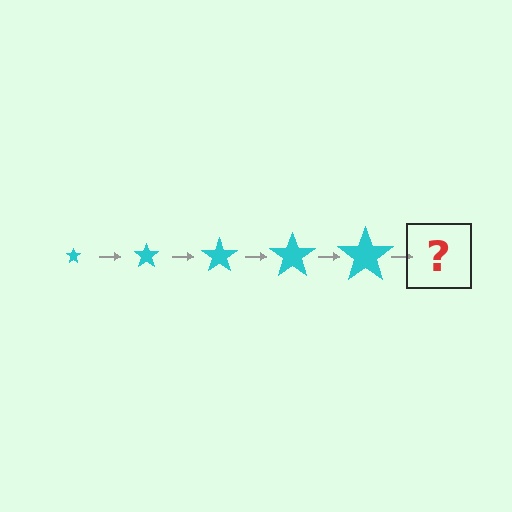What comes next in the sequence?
The next element should be a cyan star, larger than the previous one.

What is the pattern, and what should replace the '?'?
The pattern is that the star gets progressively larger each step. The '?' should be a cyan star, larger than the previous one.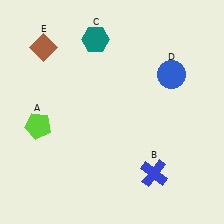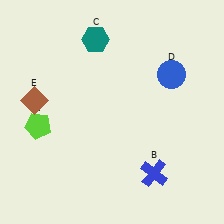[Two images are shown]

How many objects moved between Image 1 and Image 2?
1 object moved between the two images.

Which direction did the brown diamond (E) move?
The brown diamond (E) moved down.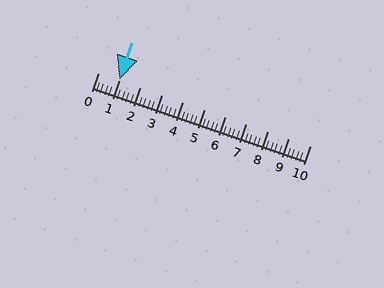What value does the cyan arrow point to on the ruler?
The cyan arrow points to approximately 1.0.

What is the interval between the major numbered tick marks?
The major tick marks are spaced 1 units apart.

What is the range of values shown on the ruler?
The ruler shows values from 0 to 10.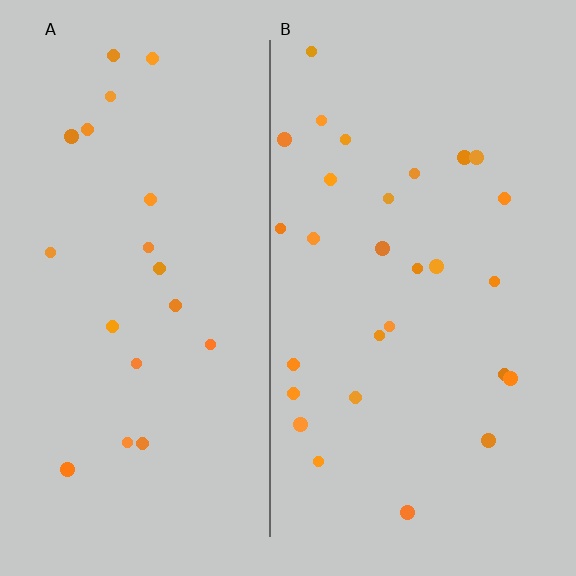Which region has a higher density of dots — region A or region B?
B (the right).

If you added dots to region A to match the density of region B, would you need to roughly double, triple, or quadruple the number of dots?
Approximately double.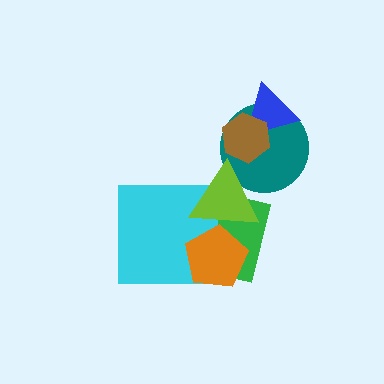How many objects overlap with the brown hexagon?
2 objects overlap with the brown hexagon.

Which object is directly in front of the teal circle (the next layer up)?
The blue triangle is directly in front of the teal circle.